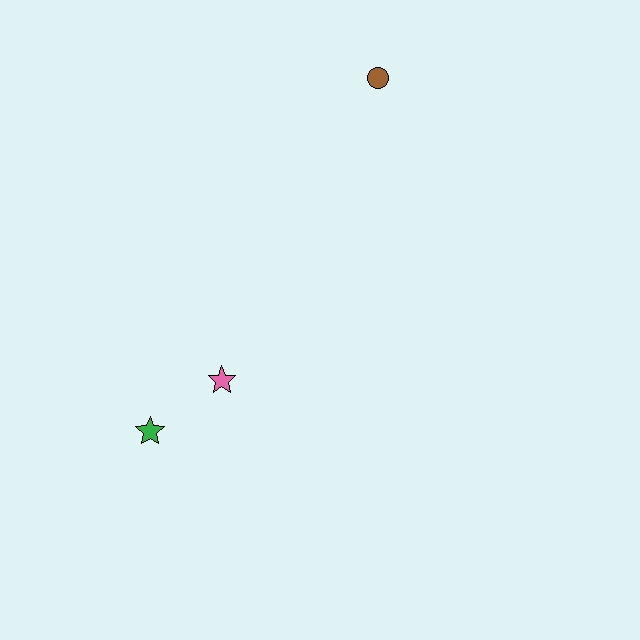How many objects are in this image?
There are 3 objects.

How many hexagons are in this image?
There are no hexagons.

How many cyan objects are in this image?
There are no cyan objects.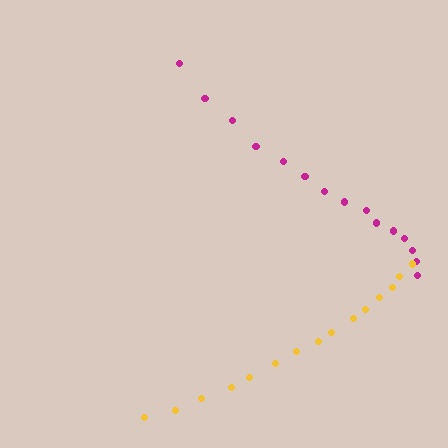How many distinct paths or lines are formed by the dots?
There are 2 distinct paths.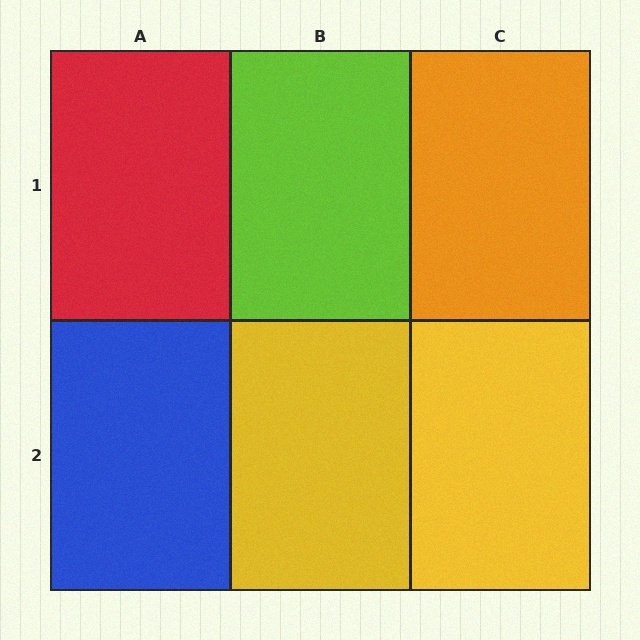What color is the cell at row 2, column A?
Blue.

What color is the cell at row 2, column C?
Yellow.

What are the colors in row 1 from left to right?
Red, lime, orange.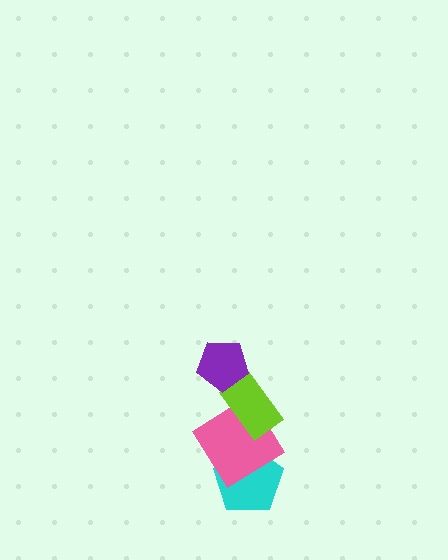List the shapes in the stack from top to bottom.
From top to bottom: the purple pentagon, the lime rectangle, the pink diamond, the cyan pentagon.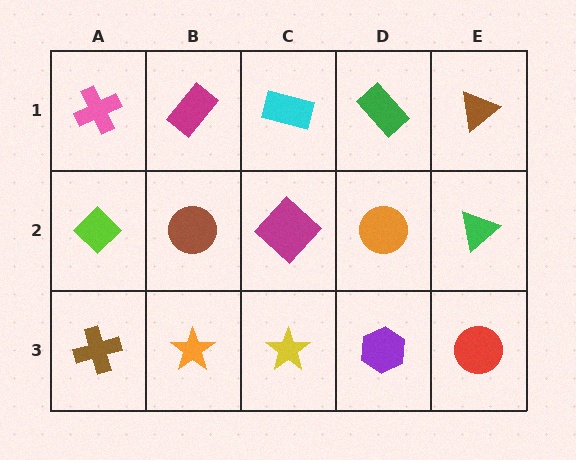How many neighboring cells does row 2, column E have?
3.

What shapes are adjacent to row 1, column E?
A green triangle (row 2, column E), a green rectangle (row 1, column D).